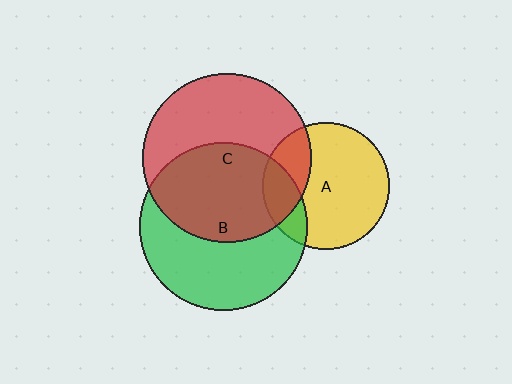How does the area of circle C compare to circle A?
Approximately 1.8 times.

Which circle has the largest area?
Circle C (red).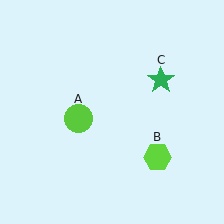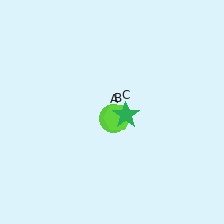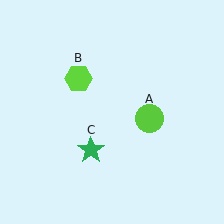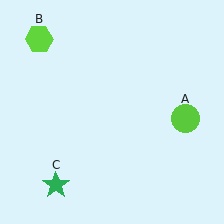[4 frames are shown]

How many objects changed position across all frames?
3 objects changed position: lime circle (object A), lime hexagon (object B), green star (object C).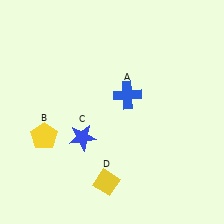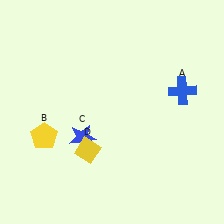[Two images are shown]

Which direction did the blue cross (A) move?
The blue cross (A) moved right.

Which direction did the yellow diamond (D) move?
The yellow diamond (D) moved up.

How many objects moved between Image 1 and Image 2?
2 objects moved between the two images.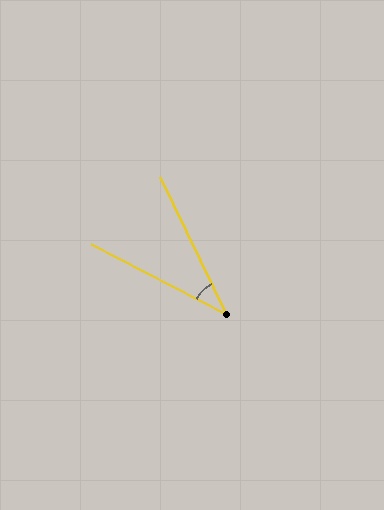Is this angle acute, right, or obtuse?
It is acute.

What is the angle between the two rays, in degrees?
Approximately 37 degrees.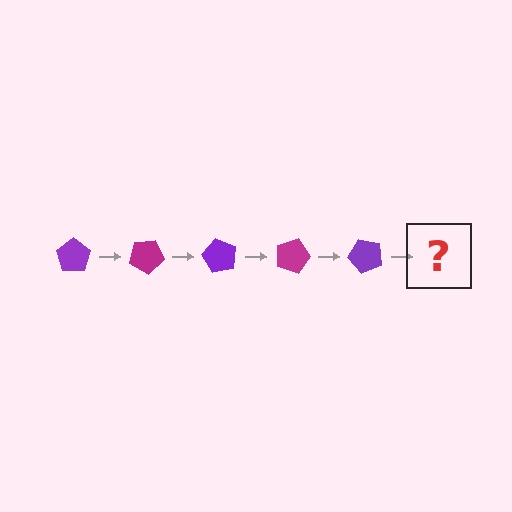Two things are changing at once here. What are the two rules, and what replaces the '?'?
The two rules are that it rotates 30 degrees each step and the color cycles through purple and magenta. The '?' should be a magenta pentagon, rotated 150 degrees from the start.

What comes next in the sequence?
The next element should be a magenta pentagon, rotated 150 degrees from the start.